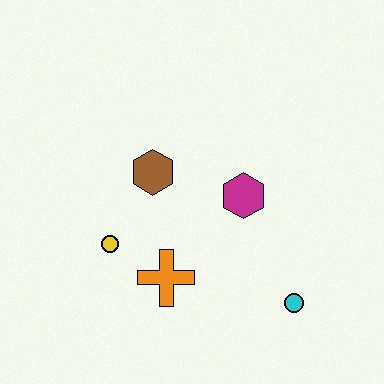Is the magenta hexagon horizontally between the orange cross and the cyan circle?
Yes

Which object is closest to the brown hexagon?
The yellow circle is closest to the brown hexagon.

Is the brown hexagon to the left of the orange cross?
Yes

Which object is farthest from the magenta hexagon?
The yellow circle is farthest from the magenta hexagon.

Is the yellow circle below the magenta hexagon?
Yes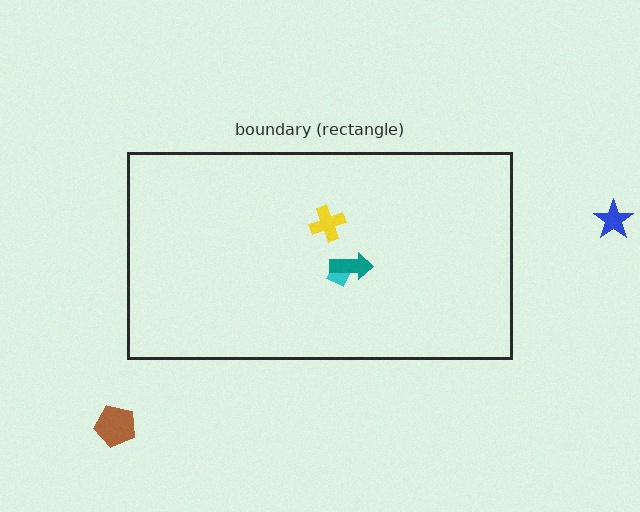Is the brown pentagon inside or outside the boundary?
Outside.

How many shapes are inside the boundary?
3 inside, 2 outside.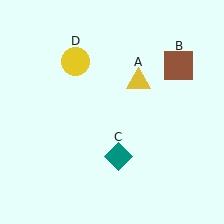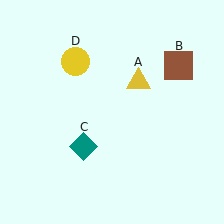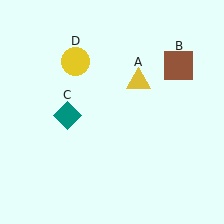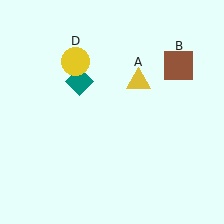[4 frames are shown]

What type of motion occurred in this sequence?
The teal diamond (object C) rotated clockwise around the center of the scene.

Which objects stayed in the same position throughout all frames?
Yellow triangle (object A) and brown square (object B) and yellow circle (object D) remained stationary.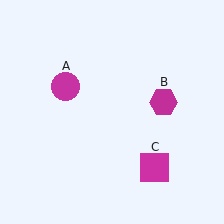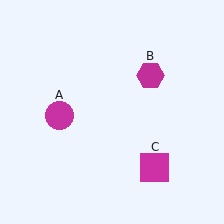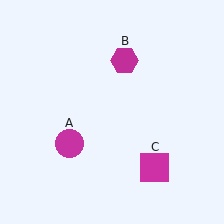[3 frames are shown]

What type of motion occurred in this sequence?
The magenta circle (object A), magenta hexagon (object B) rotated counterclockwise around the center of the scene.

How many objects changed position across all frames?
2 objects changed position: magenta circle (object A), magenta hexagon (object B).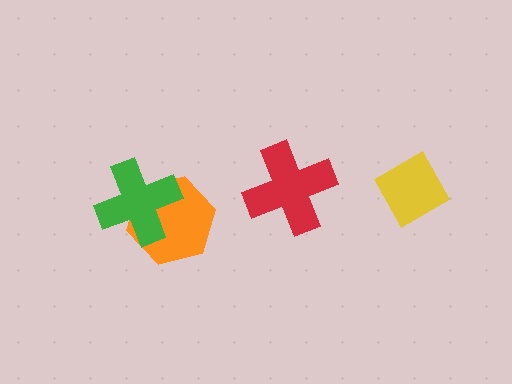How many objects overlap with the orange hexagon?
1 object overlaps with the orange hexagon.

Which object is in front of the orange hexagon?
The green cross is in front of the orange hexagon.